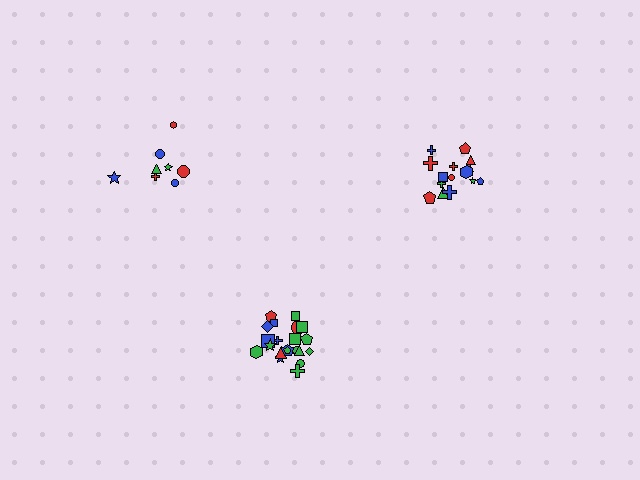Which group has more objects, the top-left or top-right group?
The top-right group.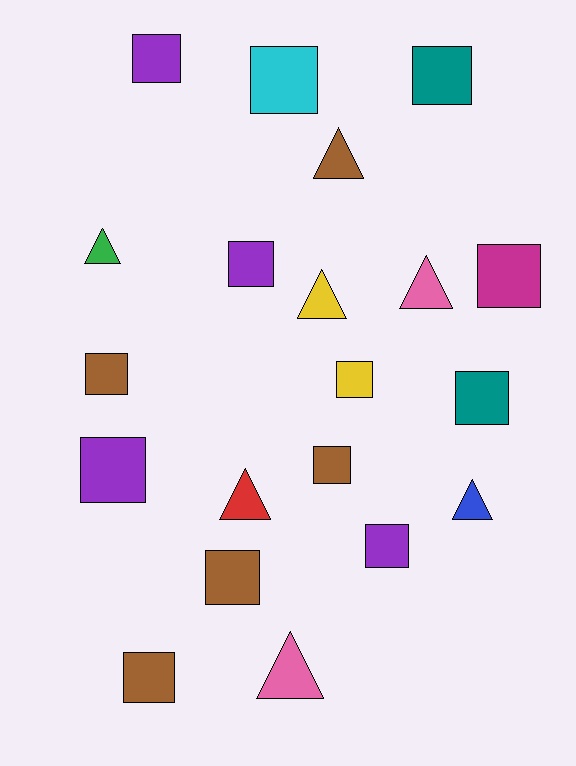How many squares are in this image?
There are 13 squares.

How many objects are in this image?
There are 20 objects.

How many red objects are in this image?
There is 1 red object.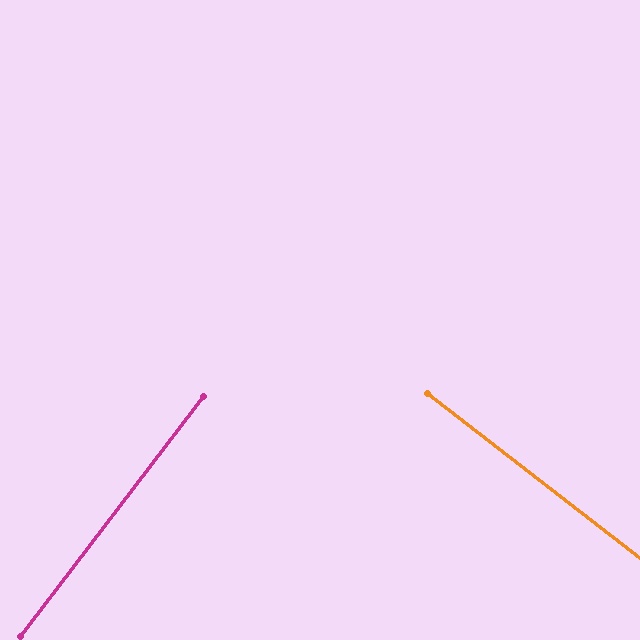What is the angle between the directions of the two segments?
Approximately 90 degrees.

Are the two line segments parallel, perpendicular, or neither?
Perpendicular — they meet at approximately 90°.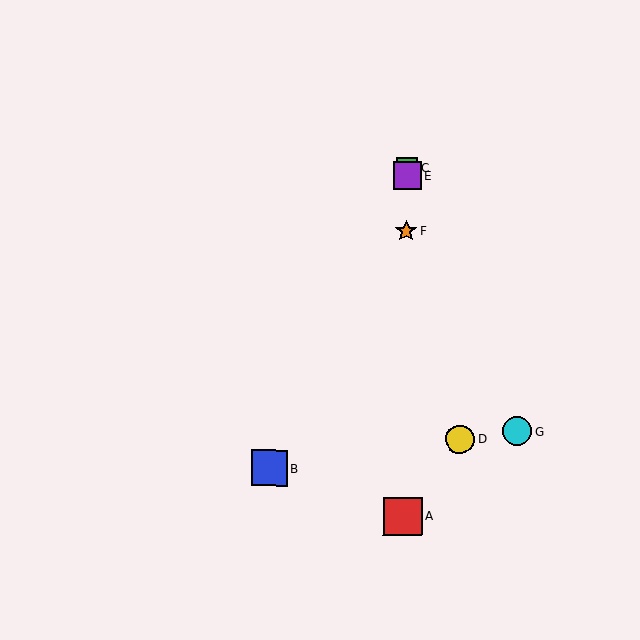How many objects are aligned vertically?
4 objects (A, C, E, F) are aligned vertically.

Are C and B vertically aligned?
No, C is at x≈407 and B is at x≈270.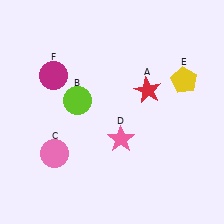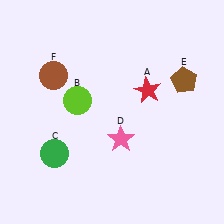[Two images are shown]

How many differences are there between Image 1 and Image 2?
There are 3 differences between the two images.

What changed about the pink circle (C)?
In Image 1, C is pink. In Image 2, it changed to green.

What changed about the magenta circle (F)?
In Image 1, F is magenta. In Image 2, it changed to brown.